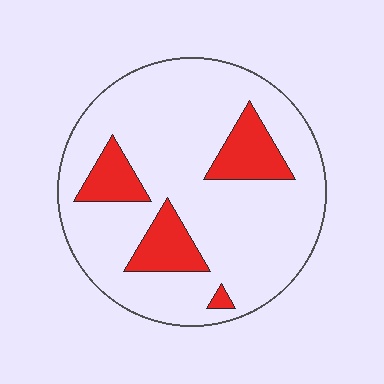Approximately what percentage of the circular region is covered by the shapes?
Approximately 20%.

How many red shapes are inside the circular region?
4.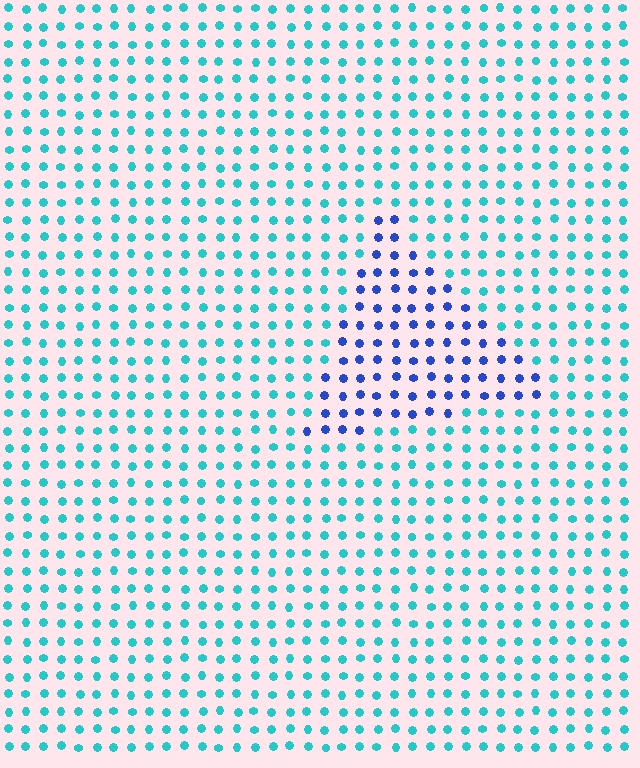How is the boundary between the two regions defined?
The boundary is defined purely by a slight shift in hue (about 48 degrees). Spacing, size, and orientation are identical on both sides.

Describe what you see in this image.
The image is filled with small cyan elements in a uniform arrangement. A triangle-shaped region is visible where the elements are tinted to a slightly different hue, forming a subtle color boundary.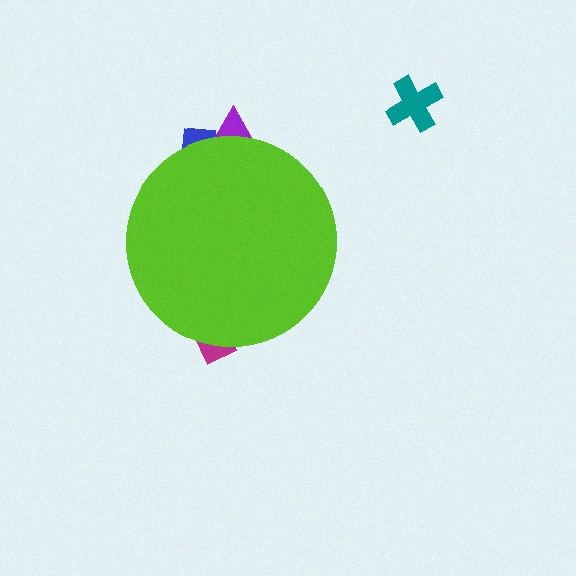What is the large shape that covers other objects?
A lime circle.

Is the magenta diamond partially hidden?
Yes, the magenta diamond is partially hidden behind the lime circle.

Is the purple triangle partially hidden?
Yes, the purple triangle is partially hidden behind the lime circle.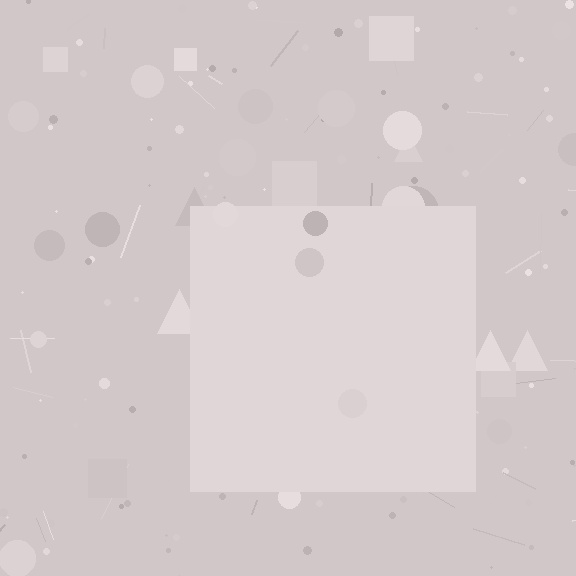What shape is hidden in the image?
A square is hidden in the image.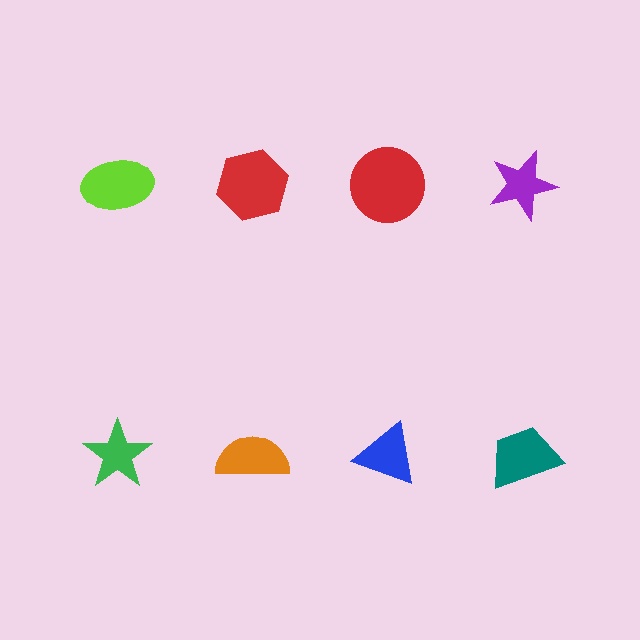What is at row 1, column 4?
A purple star.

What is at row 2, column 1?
A green star.